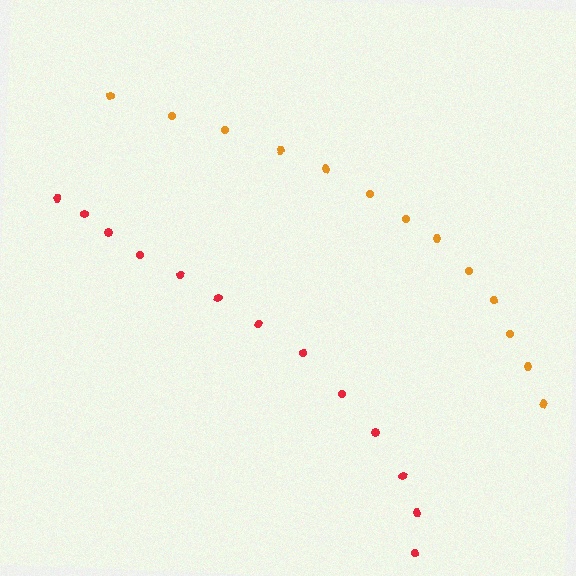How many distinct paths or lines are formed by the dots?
There are 2 distinct paths.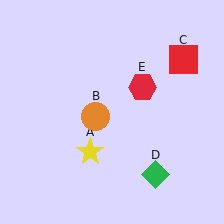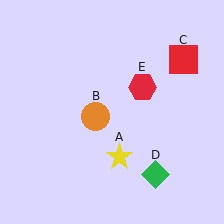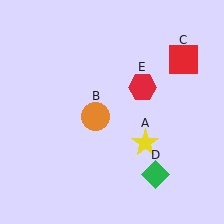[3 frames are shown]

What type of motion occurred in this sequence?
The yellow star (object A) rotated counterclockwise around the center of the scene.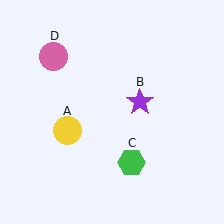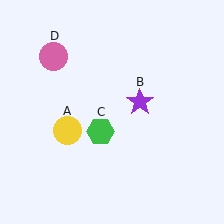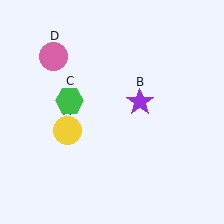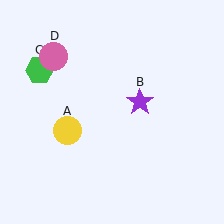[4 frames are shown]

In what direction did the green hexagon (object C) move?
The green hexagon (object C) moved up and to the left.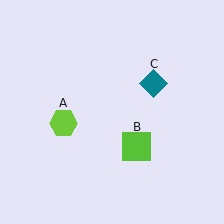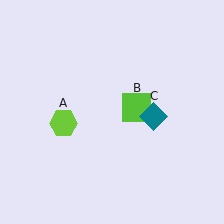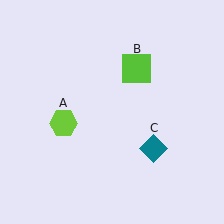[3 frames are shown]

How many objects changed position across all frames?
2 objects changed position: lime square (object B), teal diamond (object C).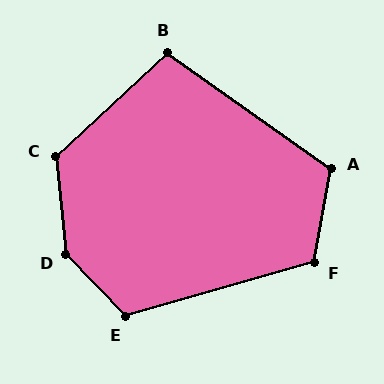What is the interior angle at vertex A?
Approximately 115 degrees (obtuse).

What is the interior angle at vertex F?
Approximately 116 degrees (obtuse).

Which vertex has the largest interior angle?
D, at approximately 142 degrees.